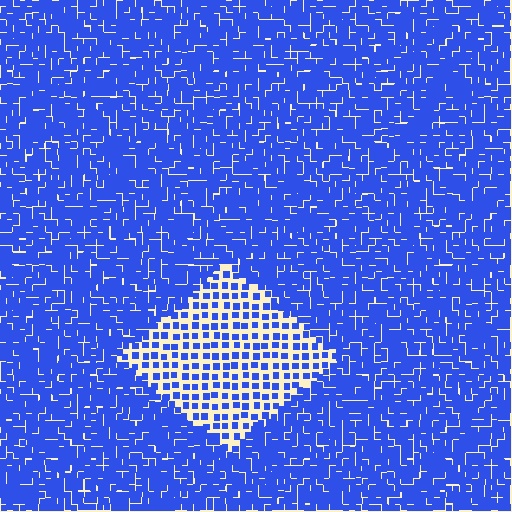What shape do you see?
I see a diamond.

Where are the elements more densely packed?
The elements are more densely packed outside the diamond boundary.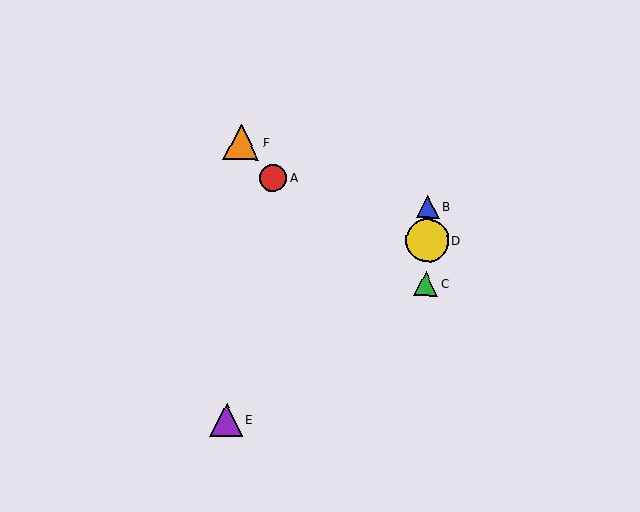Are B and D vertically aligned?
Yes, both are at x≈428.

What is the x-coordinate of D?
Object D is at x≈427.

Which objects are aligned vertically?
Objects B, C, D are aligned vertically.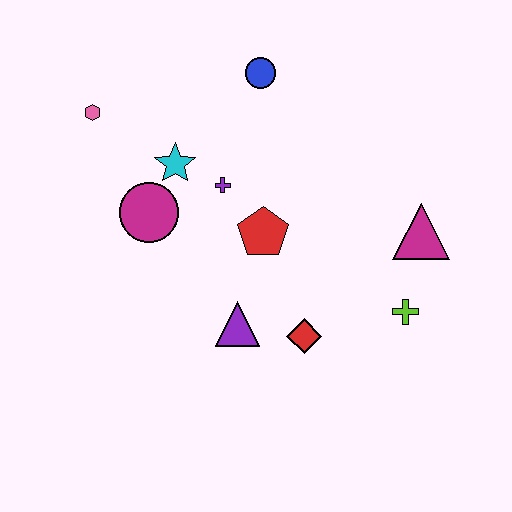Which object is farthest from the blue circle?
The lime cross is farthest from the blue circle.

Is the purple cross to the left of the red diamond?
Yes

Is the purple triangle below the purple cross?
Yes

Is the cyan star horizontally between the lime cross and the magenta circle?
Yes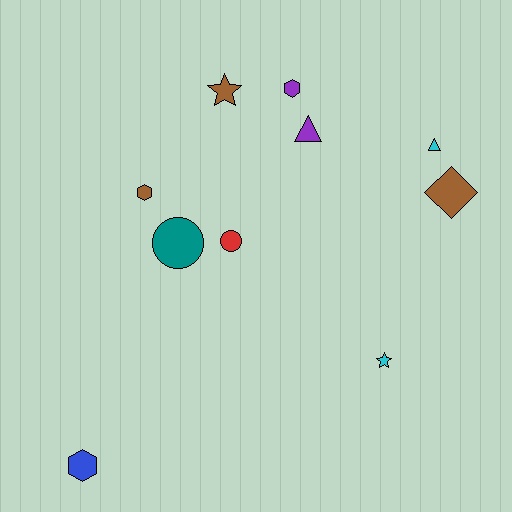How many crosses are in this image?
There are no crosses.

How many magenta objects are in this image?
There are no magenta objects.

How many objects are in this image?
There are 10 objects.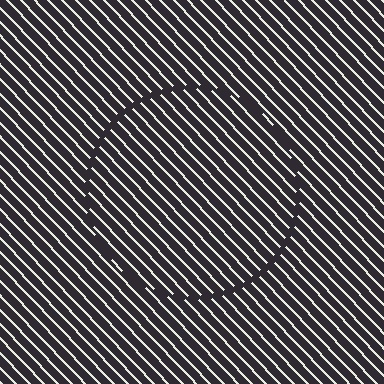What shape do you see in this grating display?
An illusory circle. The interior of the shape contains the same grating, shifted by half a period — the contour is defined by the phase discontinuity where line-ends from the inner and outer gratings abut.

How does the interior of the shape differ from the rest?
The interior of the shape contains the same grating, shifted by half a period — the contour is defined by the phase discontinuity where line-ends from the inner and outer gratings abut.